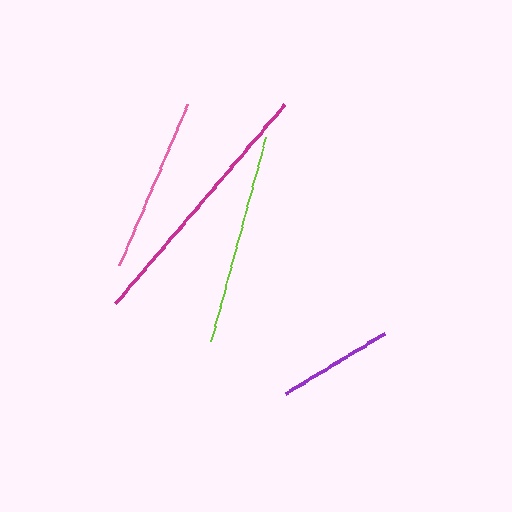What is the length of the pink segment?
The pink segment is approximately 175 pixels long.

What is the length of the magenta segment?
The magenta segment is approximately 262 pixels long.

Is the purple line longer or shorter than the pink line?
The pink line is longer than the purple line.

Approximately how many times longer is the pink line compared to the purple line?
The pink line is approximately 1.5 times the length of the purple line.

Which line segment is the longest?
The magenta line is the longest at approximately 262 pixels.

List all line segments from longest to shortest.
From longest to shortest: magenta, lime, pink, purple.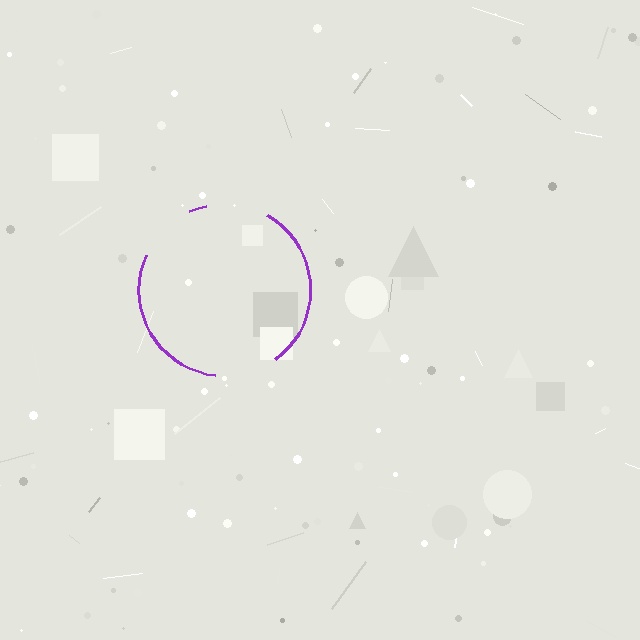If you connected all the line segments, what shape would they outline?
They would outline a circle.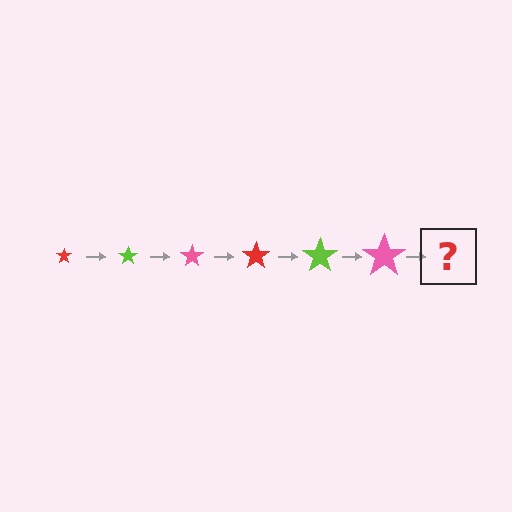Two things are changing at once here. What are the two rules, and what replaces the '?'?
The two rules are that the star grows larger each step and the color cycles through red, lime, and pink. The '?' should be a red star, larger than the previous one.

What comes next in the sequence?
The next element should be a red star, larger than the previous one.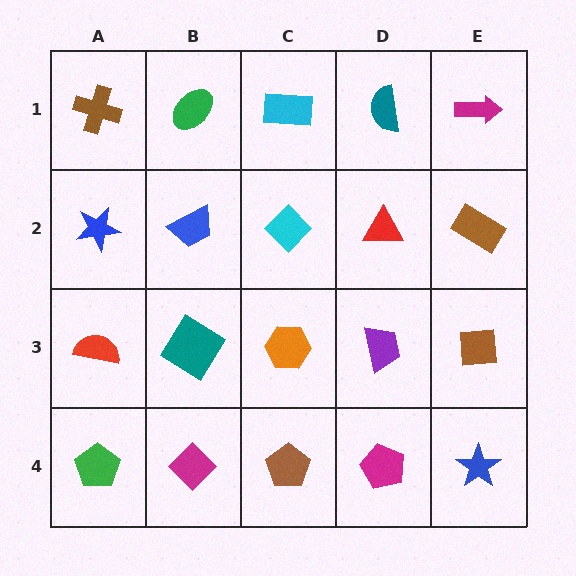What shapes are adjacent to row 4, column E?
A brown square (row 3, column E), a magenta pentagon (row 4, column D).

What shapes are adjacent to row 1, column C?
A cyan diamond (row 2, column C), a green ellipse (row 1, column B), a teal semicircle (row 1, column D).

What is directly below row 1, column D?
A red triangle.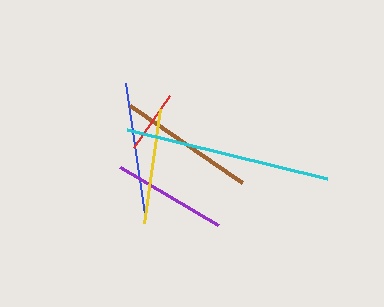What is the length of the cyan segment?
The cyan segment is approximately 206 pixels long.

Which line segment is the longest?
The cyan line is the longest at approximately 206 pixels.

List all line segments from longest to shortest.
From longest to shortest: cyan, brown, blue, yellow, purple, red.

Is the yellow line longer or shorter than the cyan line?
The cyan line is longer than the yellow line.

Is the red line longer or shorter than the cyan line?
The cyan line is longer than the red line.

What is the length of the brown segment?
The brown segment is approximately 136 pixels long.